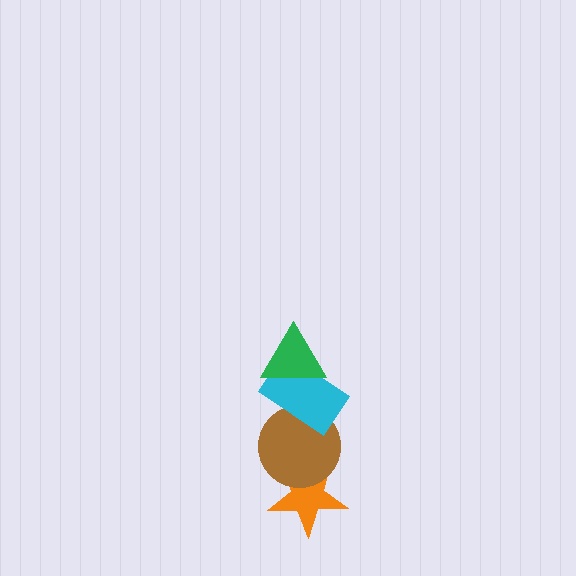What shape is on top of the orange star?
The brown circle is on top of the orange star.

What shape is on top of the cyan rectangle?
The green triangle is on top of the cyan rectangle.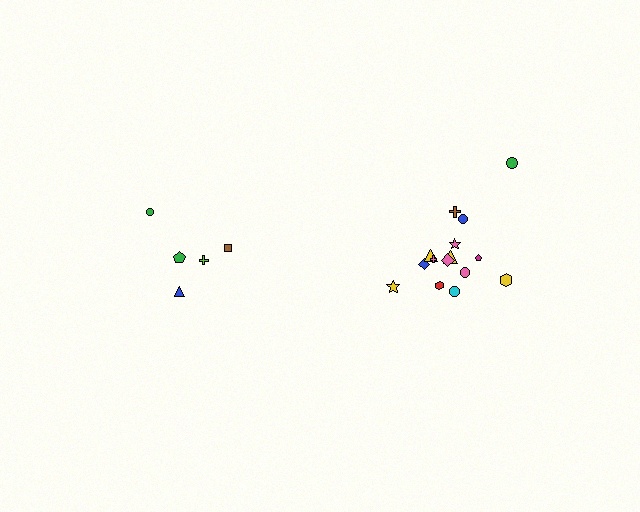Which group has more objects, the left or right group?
The right group.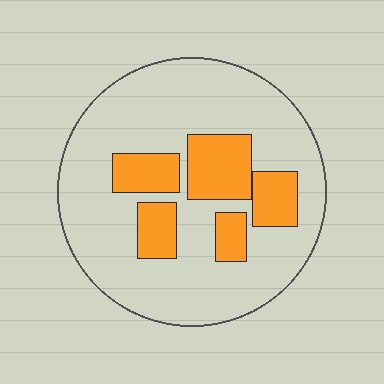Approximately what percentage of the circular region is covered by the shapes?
Approximately 25%.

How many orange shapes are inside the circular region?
5.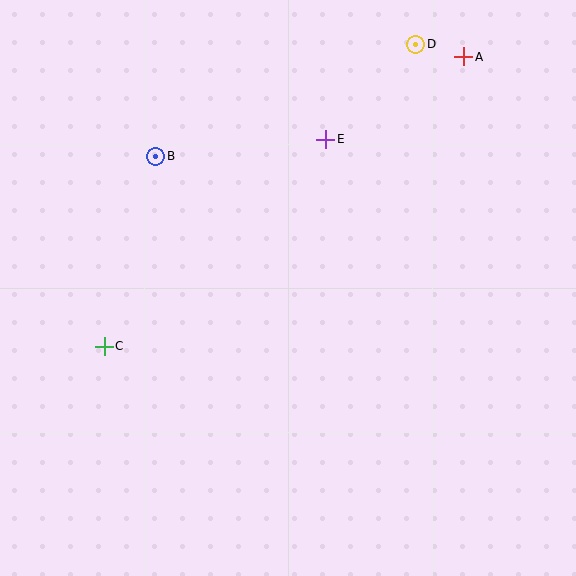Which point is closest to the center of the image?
Point E at (326, 139) is closest to the center.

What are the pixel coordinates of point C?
Point C is at (104, 346).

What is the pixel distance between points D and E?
The distance between D and E is 131 pixels.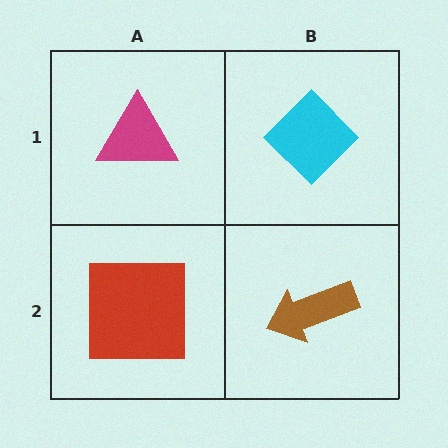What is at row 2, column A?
A red square.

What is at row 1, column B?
A cyan diamond.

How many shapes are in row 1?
2 shapes.